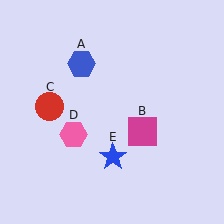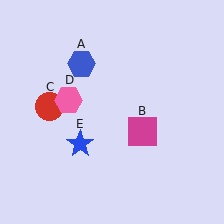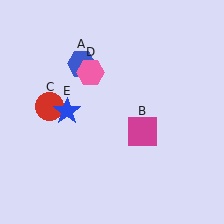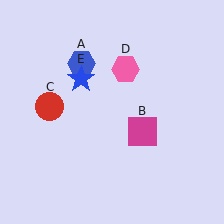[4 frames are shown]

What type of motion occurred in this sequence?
The pink hexagon (object D), blue star (object E) rotated clockwise around the center of the scene.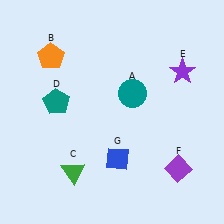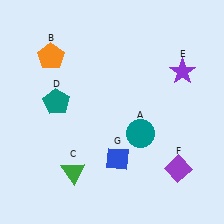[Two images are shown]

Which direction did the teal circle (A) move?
The teal circle (A) moved down.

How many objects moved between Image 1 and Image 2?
1 object moved between the two images.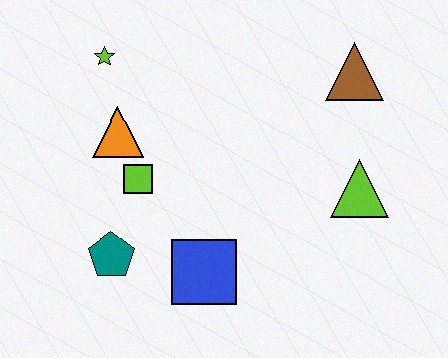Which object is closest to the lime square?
The orange triangle is closest to the lime square.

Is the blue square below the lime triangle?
Yes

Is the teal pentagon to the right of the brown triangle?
No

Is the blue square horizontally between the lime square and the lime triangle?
Yes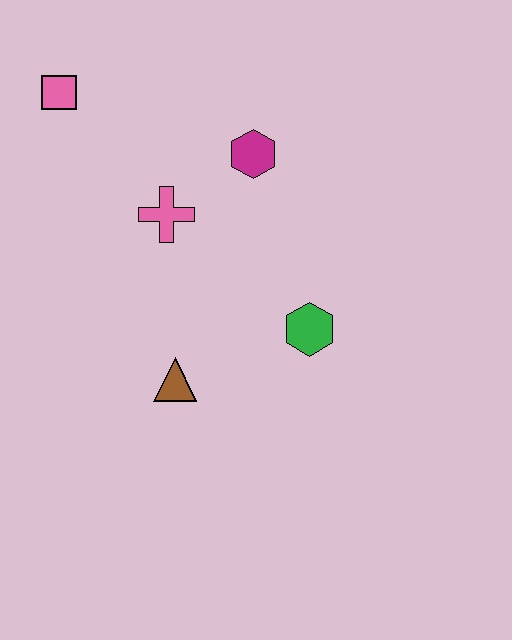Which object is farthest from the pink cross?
The green hexagon is farthest from the pink cross.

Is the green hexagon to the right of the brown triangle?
Yes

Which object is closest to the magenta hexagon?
The pink cross is closest to the magenta hexagon.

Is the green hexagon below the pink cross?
Yes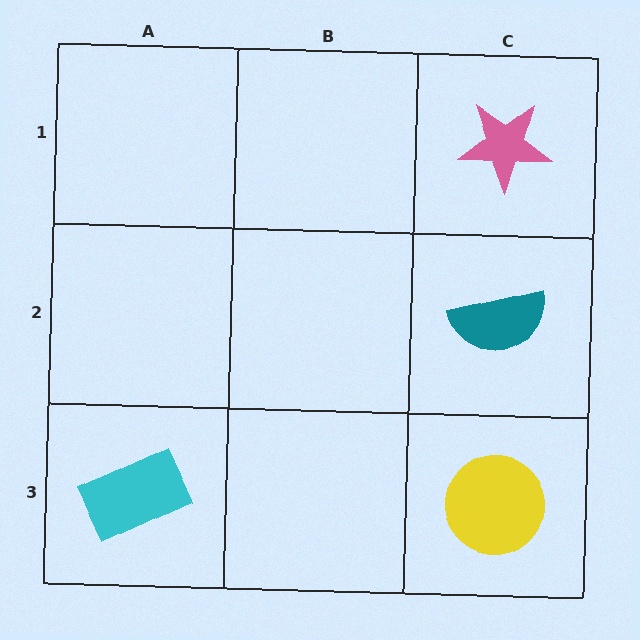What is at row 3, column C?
A yellow circle.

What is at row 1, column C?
A pink star.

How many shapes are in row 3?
2 shapes.